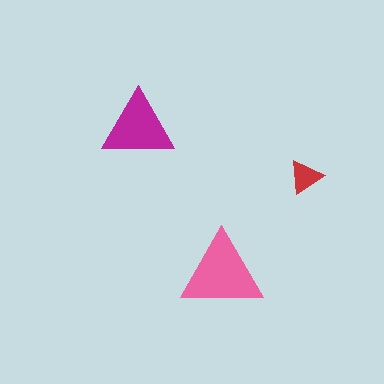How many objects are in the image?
There are 3 objects in the image.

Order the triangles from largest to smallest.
the pink one, the magenta one, the red one.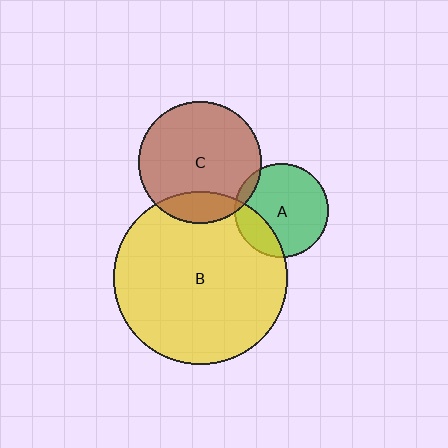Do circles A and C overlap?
Yes.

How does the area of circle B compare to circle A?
Approximately 3.4 times.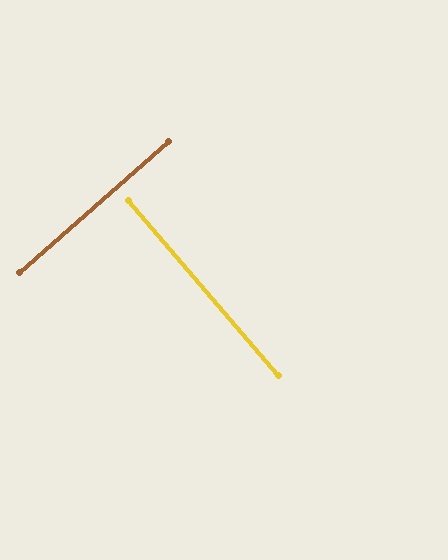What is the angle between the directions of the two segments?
Approximately 89 degrees.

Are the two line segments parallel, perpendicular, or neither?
Perpendicular — they meet at approximately 89°.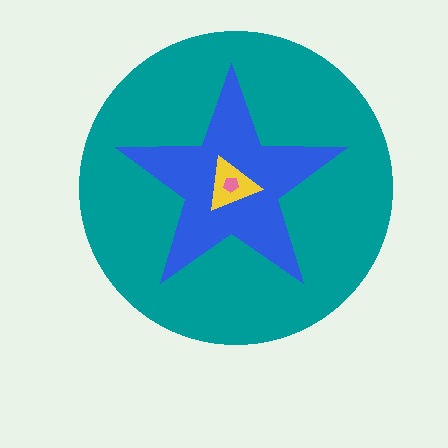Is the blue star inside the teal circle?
Yes.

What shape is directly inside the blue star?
The yellow triangle.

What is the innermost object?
The pink pentagon.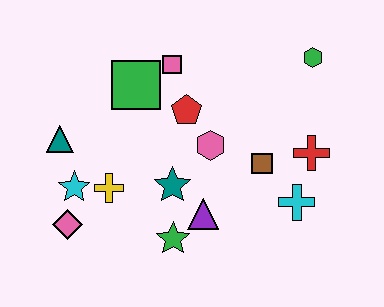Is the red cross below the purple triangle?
No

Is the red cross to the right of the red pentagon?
Yes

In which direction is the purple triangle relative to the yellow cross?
The purple triangle is to the right of the yellow cross.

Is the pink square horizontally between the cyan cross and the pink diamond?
Yes